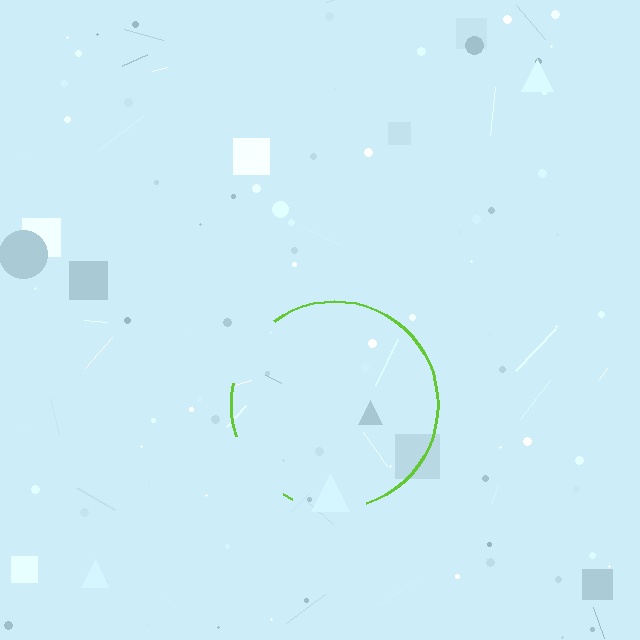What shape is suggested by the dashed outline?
The dashed outline suggests a circle.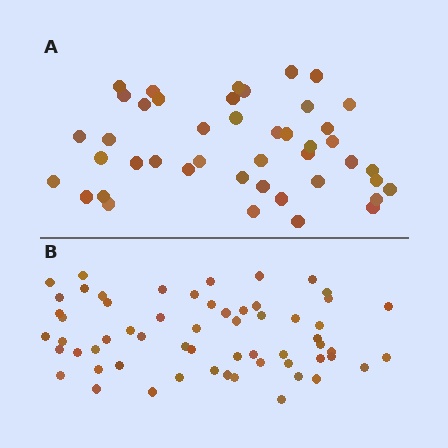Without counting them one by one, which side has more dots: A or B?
Region B (the bottom region) has more dots.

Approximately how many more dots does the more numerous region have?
Region B has approximately 15 more dots than region A.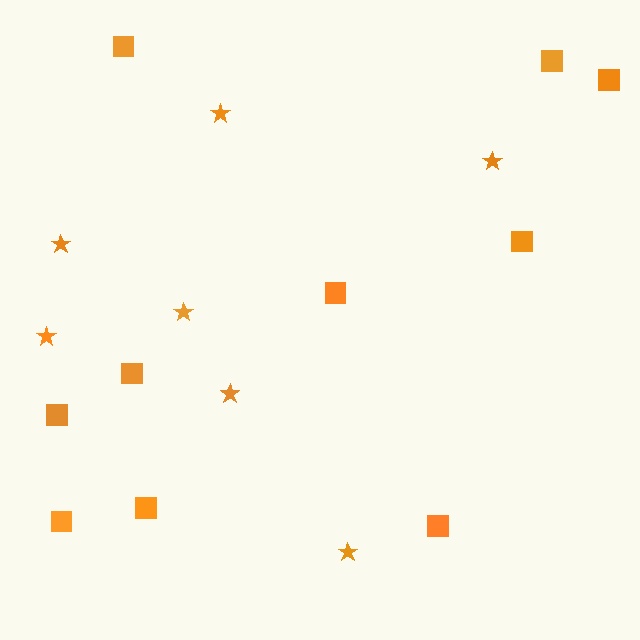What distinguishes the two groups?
There are 2 groups: one group of stars (7) and one group of squares (10).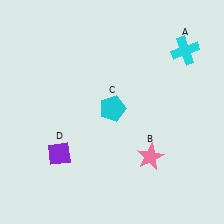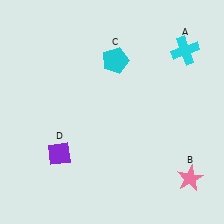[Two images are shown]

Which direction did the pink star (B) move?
The pink star (B) moved right.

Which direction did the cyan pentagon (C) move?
The cyan pentagon (C) moved up.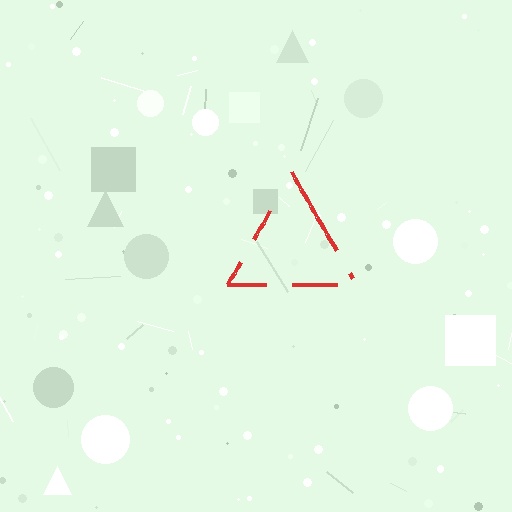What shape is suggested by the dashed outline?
The dashed outline suggests a triangle.